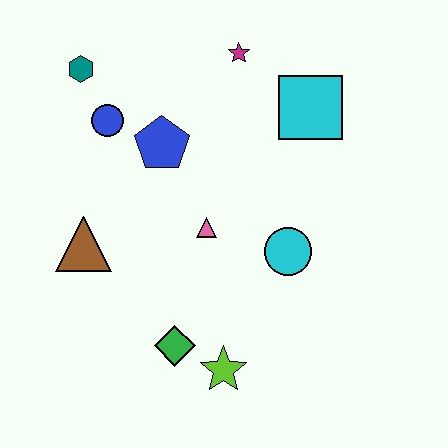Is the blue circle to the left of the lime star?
Yes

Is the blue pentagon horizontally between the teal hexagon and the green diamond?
Yes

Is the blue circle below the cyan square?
Yes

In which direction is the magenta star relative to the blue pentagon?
The magenta star is above the blue pentagon.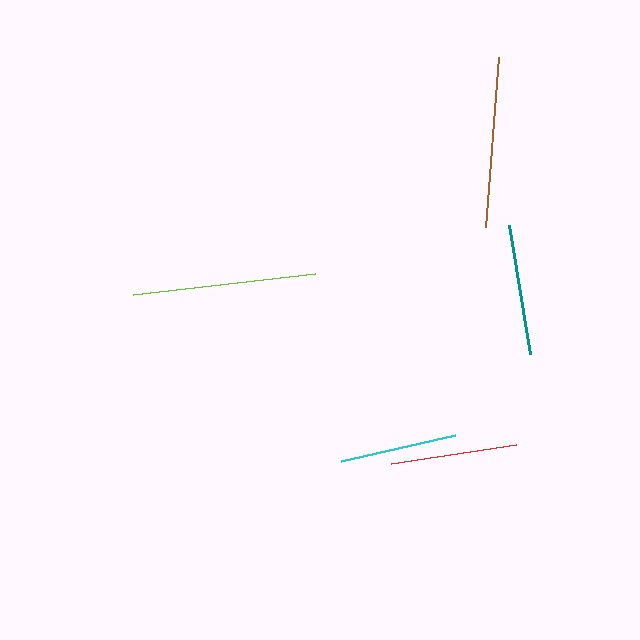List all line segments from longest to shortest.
From longest to shortest: lime, brown, teal, red, cyan.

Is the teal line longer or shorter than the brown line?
The brown line is longer than the teal line.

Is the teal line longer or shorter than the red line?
The teal line is longer than the red line.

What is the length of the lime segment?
The lime segment is approximately 183 pixels long.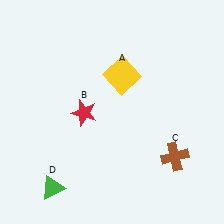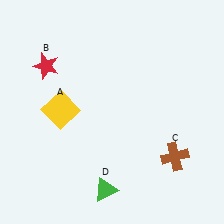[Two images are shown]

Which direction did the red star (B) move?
The red star (B) moved up.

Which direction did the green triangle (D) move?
The green triangle (D) moved right.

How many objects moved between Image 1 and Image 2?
3 objects moved between the two images.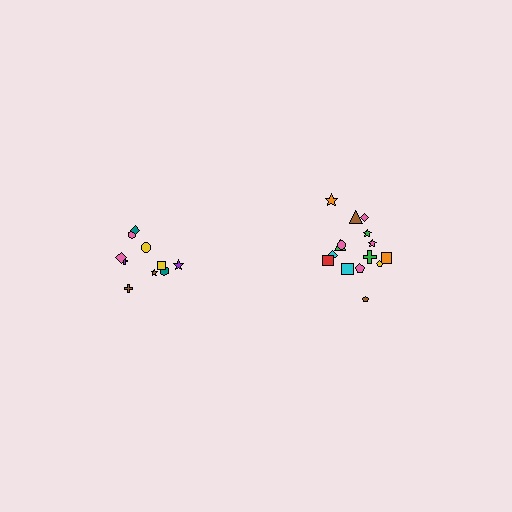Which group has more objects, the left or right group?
The right group.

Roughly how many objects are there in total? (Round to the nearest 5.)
Roughly 25 objects in total.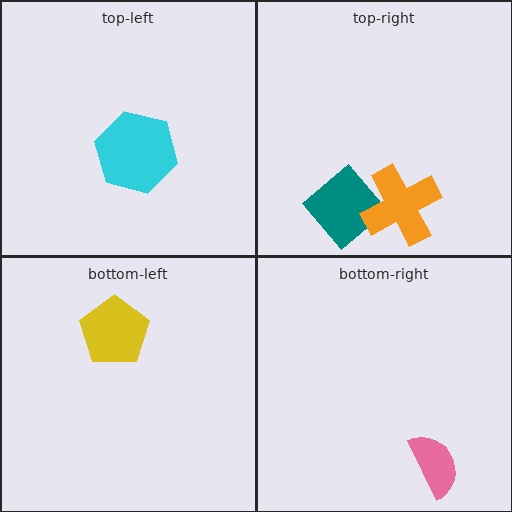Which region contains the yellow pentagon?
The bottom-left region.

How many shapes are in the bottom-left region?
1.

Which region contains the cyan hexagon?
The top-left region.